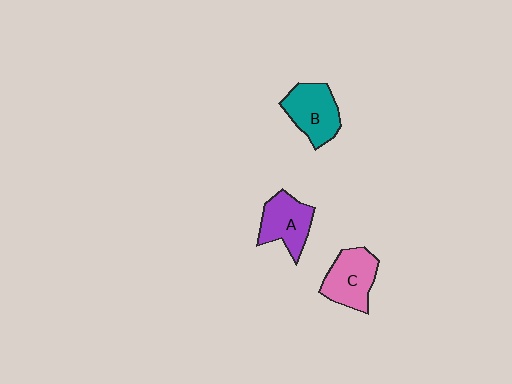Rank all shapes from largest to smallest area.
From largest to smallest: B (teal), C (pink), A (purple).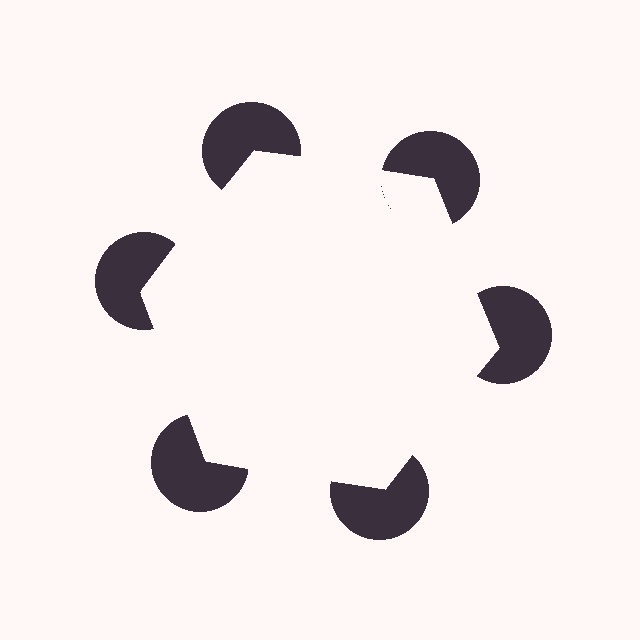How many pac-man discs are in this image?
There are 6 — one at each vertex of the illusory hexagon.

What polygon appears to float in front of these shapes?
An illusory hexagon — its edges are inferred from the aligned wedge cuts in the pac-man discs, not physically drawn.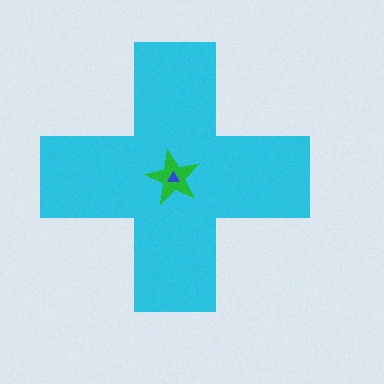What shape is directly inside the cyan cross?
The green star.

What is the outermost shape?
The cyan cross.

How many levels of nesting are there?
3.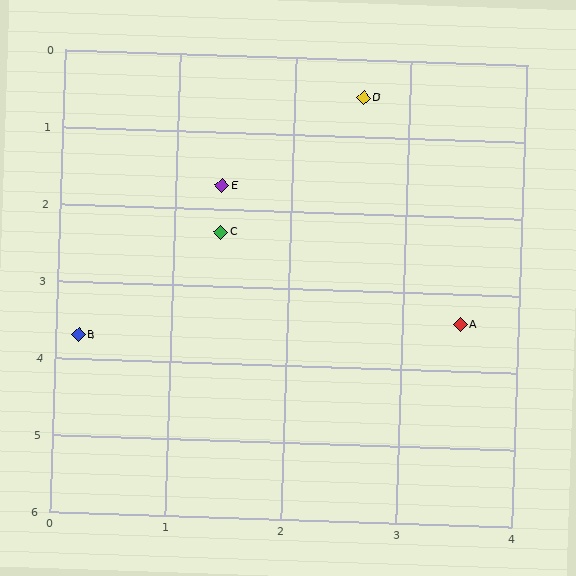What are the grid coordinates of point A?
Point A is at approximately (3.5, 3.4).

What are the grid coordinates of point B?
Point B is at approximately (0.2, 3.7).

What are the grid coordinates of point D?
Point D is at approximately (2.6, 0.5).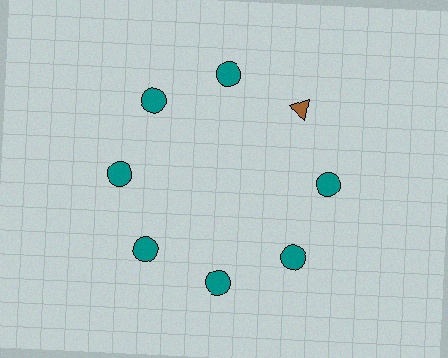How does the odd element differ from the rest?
It differs in both color (brown instead of teal) and shape (triangle instead of circle).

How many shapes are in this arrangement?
There are 8 shapes arranged in a ring pattern.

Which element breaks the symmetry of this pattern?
The brown triangle at roughly the 2 o'clock position breaks the symmetry. All other shapes are teal circles.